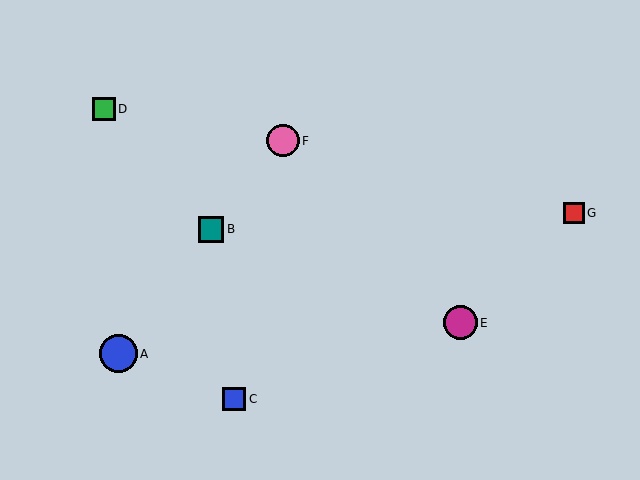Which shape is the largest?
The blue circle (labeled A) is the largest.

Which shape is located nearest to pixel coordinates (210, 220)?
The teal square (labeled B) at (211, 229) is nearest to that location.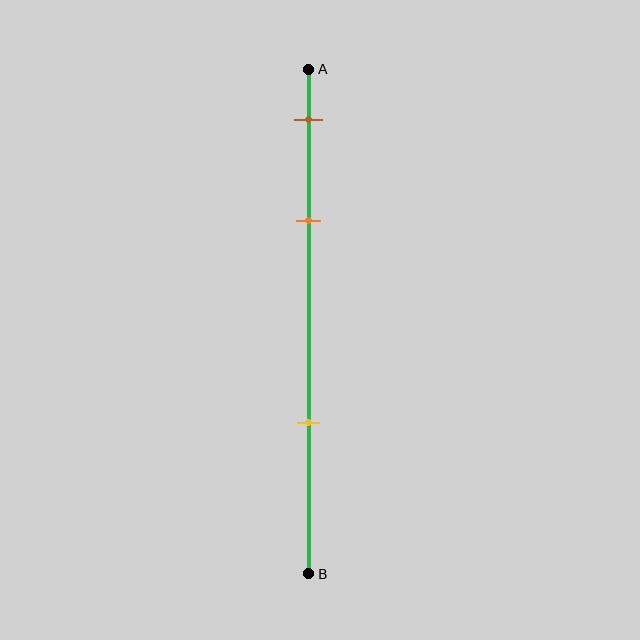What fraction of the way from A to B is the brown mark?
The brown mark is approximately 10% (0.1) of the way from A to B.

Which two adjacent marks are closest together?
The brown and orange marks are the closest adjacent pair.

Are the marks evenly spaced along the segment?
No, the marks are not evenly spaced.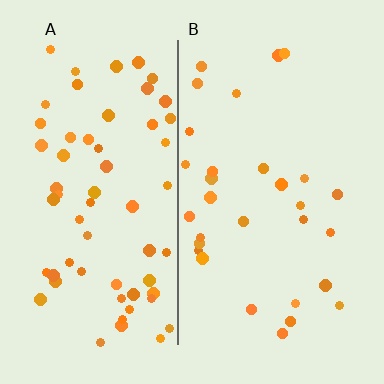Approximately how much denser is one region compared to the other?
Approximately 2.1× — region A over region B.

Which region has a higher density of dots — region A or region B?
A (the left).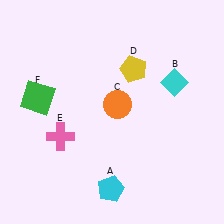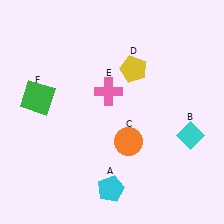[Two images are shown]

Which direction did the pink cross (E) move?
The pink cross (E) moved right.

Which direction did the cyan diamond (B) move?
The cyan diamond (B) moved down.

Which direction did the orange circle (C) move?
The orange circle (C) moved down.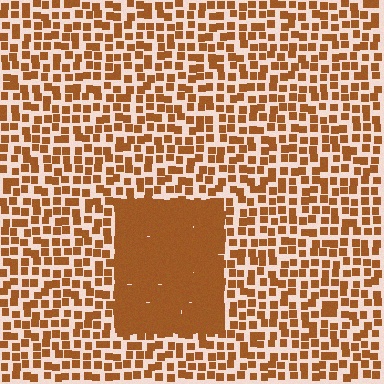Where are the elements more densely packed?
The elements are more densely packed inside the rectangle boundary.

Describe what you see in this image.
The image contains small brown elements arranged at two different densities. A rectangle-shaped region is visible where the elements are more densely packed than the surrounding area.